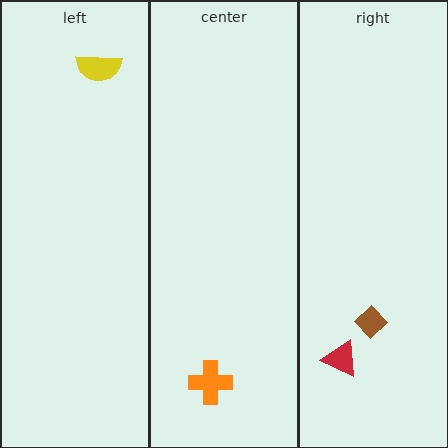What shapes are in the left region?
The yellow semicircle.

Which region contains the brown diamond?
The right region.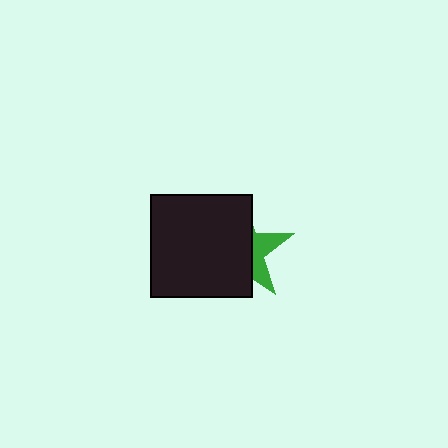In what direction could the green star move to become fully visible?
The green star could move right. That would shift it out from behind the black rectangle entirely.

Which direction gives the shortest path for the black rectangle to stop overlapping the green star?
Moving left gives the shortest separation.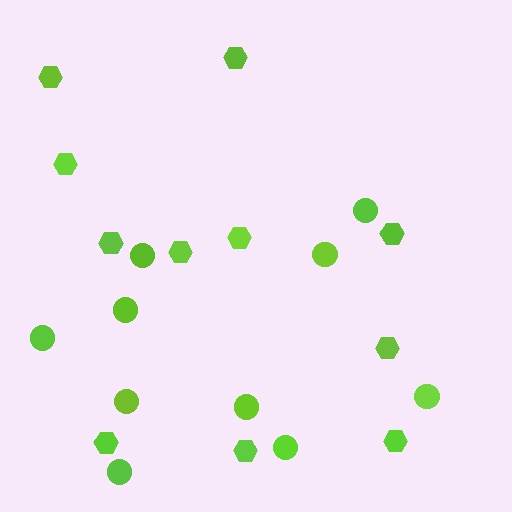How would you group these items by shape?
There are 2 groups: one group of hexagons (11) and one group of circles (10).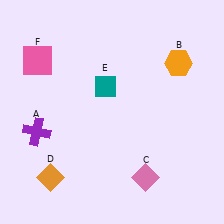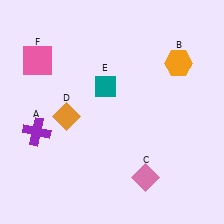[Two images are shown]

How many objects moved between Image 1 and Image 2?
1 object moved between the two images.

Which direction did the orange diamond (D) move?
The orange diamond (D) moved up.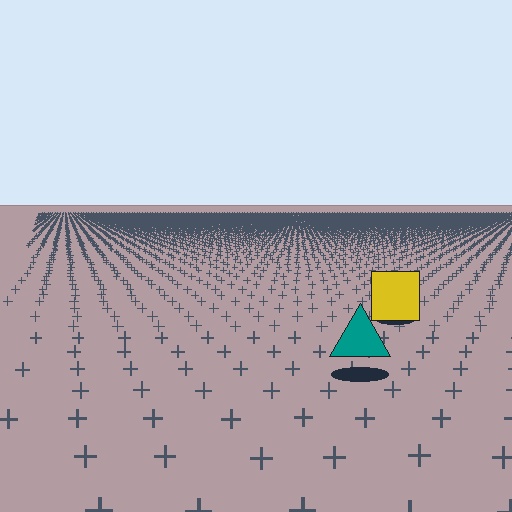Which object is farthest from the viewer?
The yellow square is farthest from the viewer. It appears smaller and the ground texture around it is denser.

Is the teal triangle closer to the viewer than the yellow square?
Yes. The teal triangle is closer — you can tell from the texture gradient: the ground texture is coarser near it.